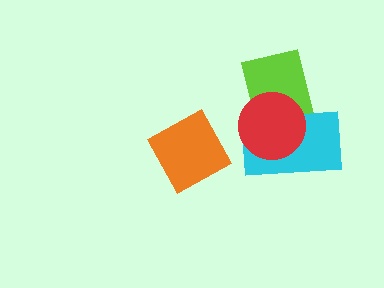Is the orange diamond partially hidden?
No, no other shape covers it.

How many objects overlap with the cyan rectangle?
2 objects overlap with the cyan rectangle.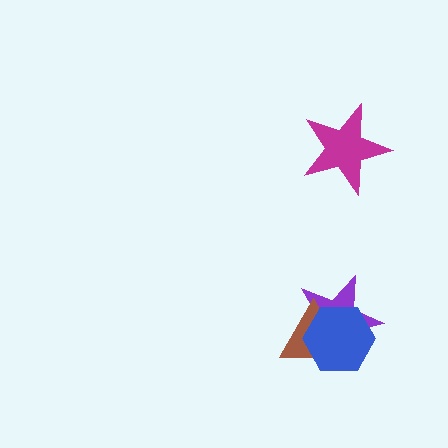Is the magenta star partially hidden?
No, no other shape covers it.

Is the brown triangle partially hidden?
Yes, it is partially covered by another shape.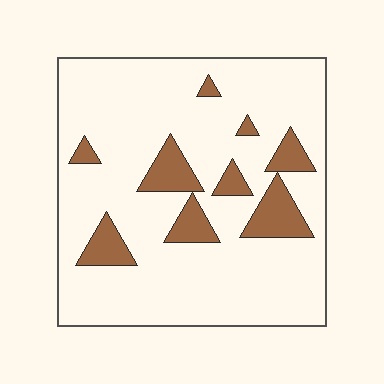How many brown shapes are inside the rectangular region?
9.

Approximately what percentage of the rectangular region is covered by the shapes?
Approximately 15%.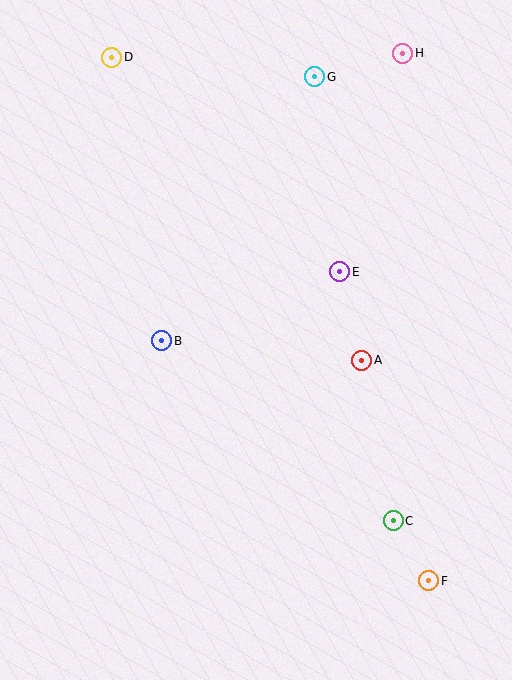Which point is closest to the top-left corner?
Point D is closest to the top-left corner.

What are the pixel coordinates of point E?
Point E is at (340, 272).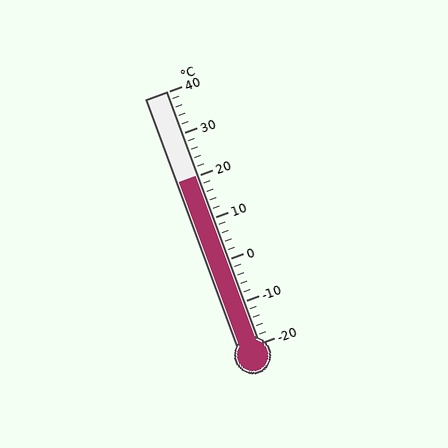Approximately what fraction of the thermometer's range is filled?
The thermometer is filled to approximately 65% of its range.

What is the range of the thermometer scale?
The thermometer scale ranges from -20°C to 40°C.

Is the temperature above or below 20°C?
The temperature is at 20°C.